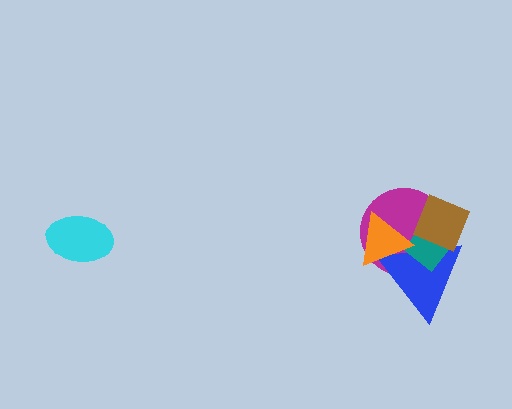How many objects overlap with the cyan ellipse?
0 objects overlap with the cyan ellipse.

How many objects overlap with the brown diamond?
3 objects overlap with the brown diamond.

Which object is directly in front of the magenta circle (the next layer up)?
The blue triangle is directly in front of the magenta circle.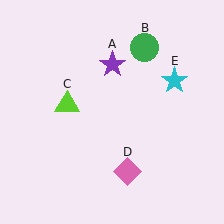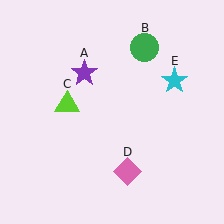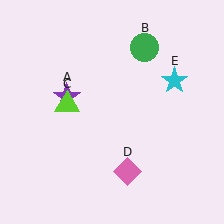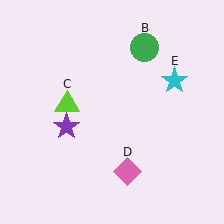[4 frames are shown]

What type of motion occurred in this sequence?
The purple star (object A) rotated counterclockwise around the center of the scene.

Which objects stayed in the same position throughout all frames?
Green circle (object B) and lime triangle (object C) and pink diamond (object D) and cyan star (object E) remained stationary.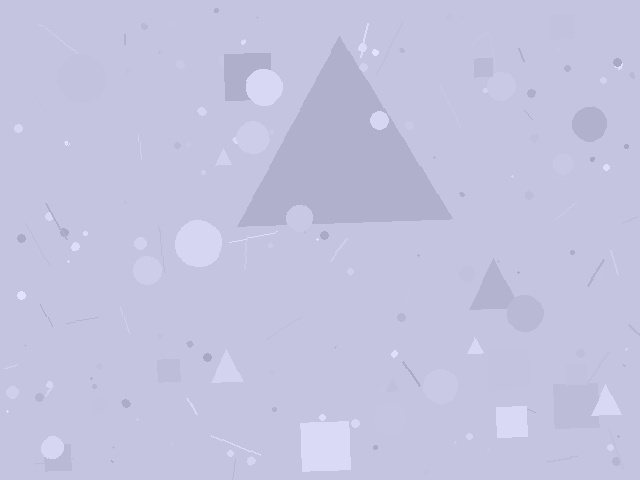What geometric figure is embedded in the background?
A triangle is embedded in the background.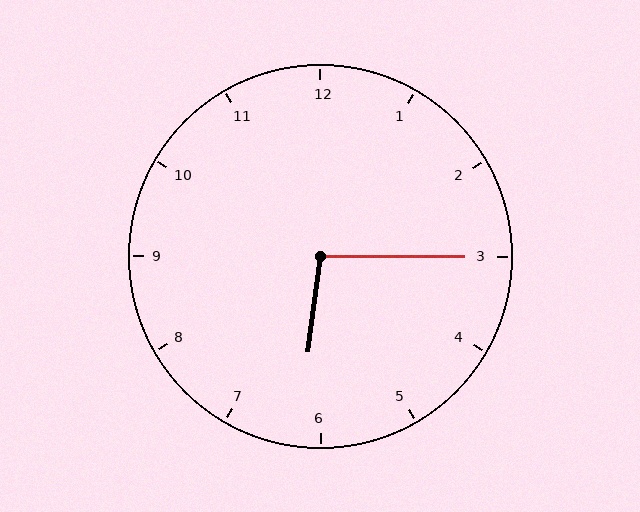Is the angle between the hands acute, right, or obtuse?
It is obtuse.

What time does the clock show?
6:15.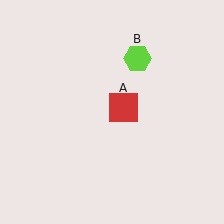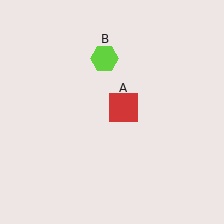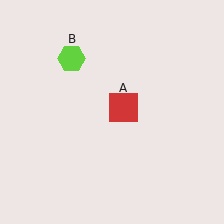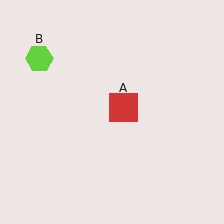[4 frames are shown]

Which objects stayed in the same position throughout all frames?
Red square (object A) remained stationary.